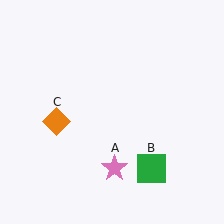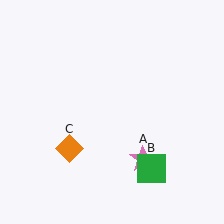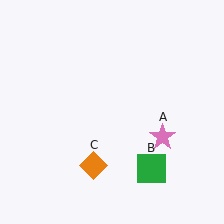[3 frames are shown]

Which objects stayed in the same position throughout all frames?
Green square (object B) remained stationary.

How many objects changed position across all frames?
2 objects changed position: pink star (object A), orange diamond (object C).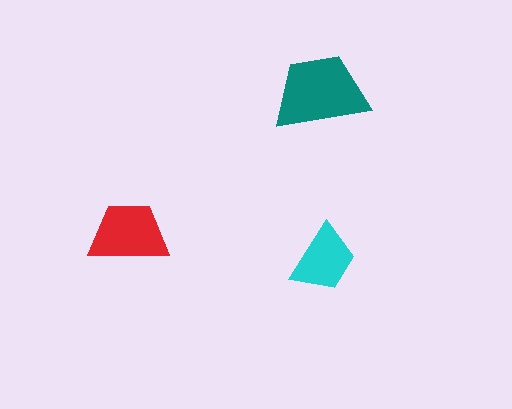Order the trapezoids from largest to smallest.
the teal one, the red one, the cyan one.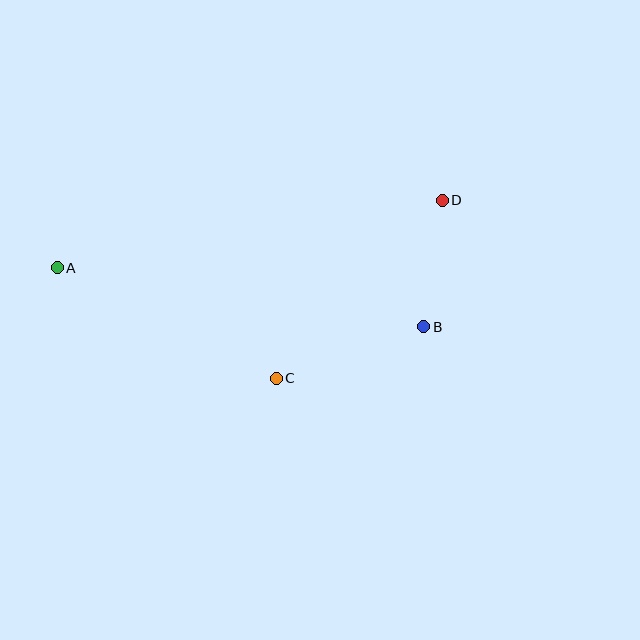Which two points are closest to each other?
Points B and D are closest to each other.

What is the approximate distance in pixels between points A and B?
The distance between A and B is approximately 371 pixels.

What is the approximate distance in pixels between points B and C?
The distance between B and C is approximately 156 pixels.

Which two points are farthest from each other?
Points A and D are farthest from each other.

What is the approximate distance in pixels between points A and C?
The distance between A and C is approximately 245 pixels.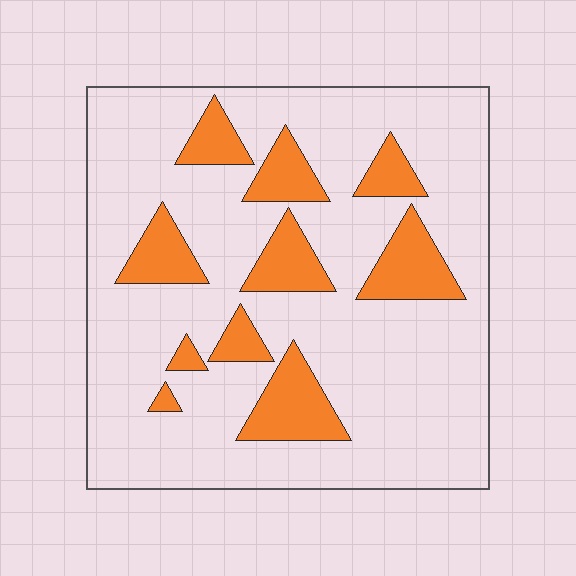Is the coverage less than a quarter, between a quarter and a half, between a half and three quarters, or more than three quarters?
Less than a quarter.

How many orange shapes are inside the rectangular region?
10.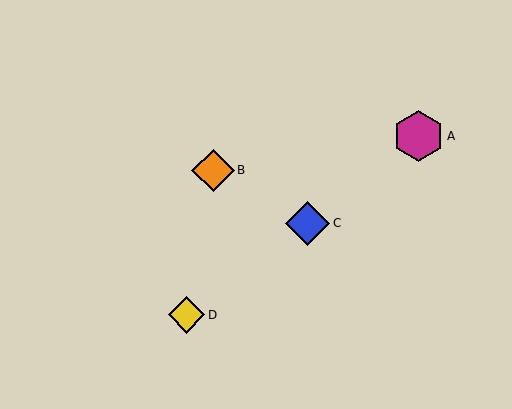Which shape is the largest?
The magenta hexagon (labeled A) is the largest.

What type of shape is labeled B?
Shape B is an orange diamond.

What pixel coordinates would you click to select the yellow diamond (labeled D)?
Click at (186, 315) to select the yellow diamond D.